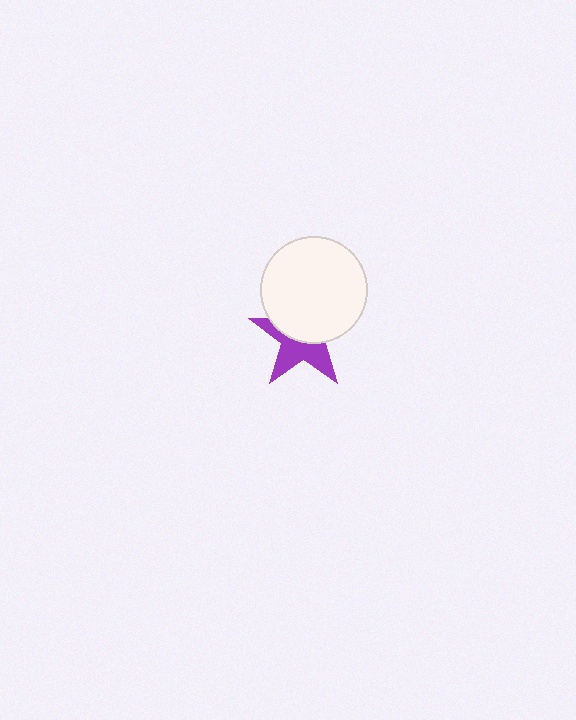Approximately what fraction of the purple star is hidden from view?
Roughly 53% of the purple star is hidden behind the white circle.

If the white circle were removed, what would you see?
You would see the complete purple star.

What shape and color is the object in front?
The object in front is a white circle.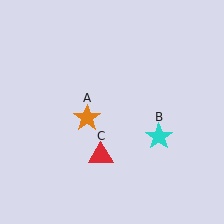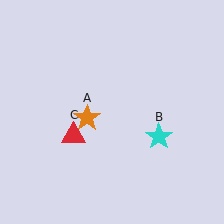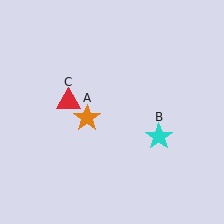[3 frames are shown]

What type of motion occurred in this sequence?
The red triangle (object C) rotated clockwise around the center of the scene.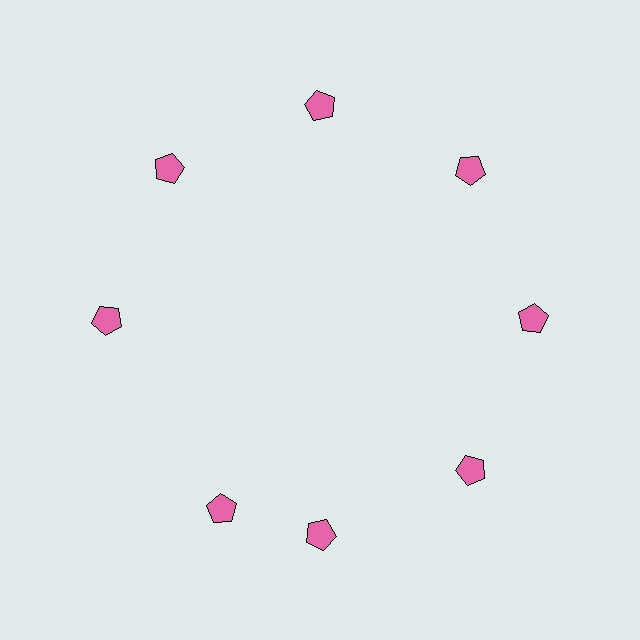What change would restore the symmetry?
The symmetry would be restored by rotating it back into even spacing with its neighbors so that all 8 pentagons sit at equal angles and equal distance from the center.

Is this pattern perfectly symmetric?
No. The 8 pink pentagons are arranged in a ring, but one element near the 8 o'clock position is rotated out of alignment along the ring, breaking the 8-fold rotational symmetry.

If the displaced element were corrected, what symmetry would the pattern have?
It would have 8-fold rotational symmetry — the pattern would map onto itself every 45 degrees.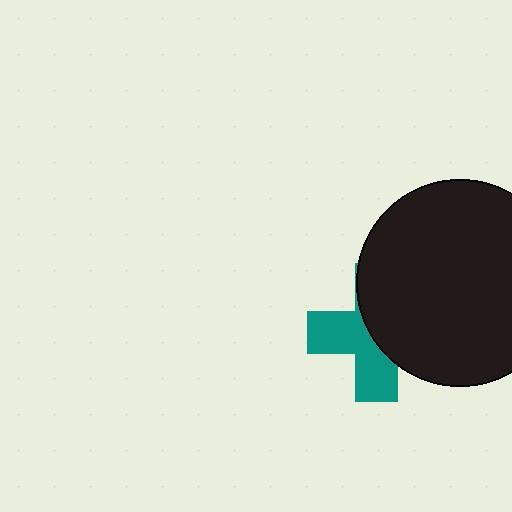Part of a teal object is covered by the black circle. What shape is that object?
It is a cross.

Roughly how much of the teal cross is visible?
About half of it is visible (roughly 47%).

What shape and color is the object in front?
The object in front is a black circle.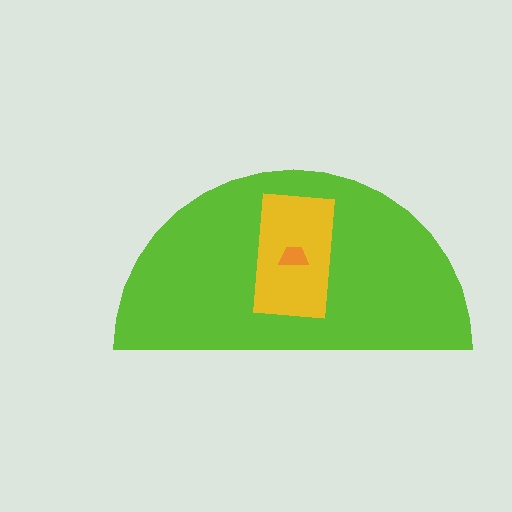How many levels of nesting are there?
3.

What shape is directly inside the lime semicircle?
The yellow rectangle.